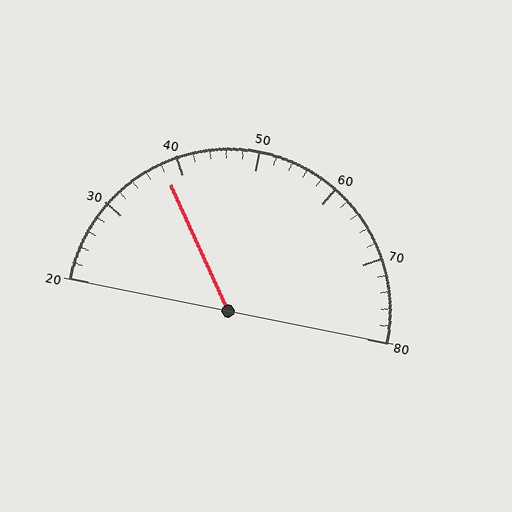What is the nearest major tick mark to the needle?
The nearest major tick mark is 40.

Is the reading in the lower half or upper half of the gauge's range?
The reading is in the lower half of the range (20 to 80).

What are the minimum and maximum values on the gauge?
The gauge ranges from 20 to 80.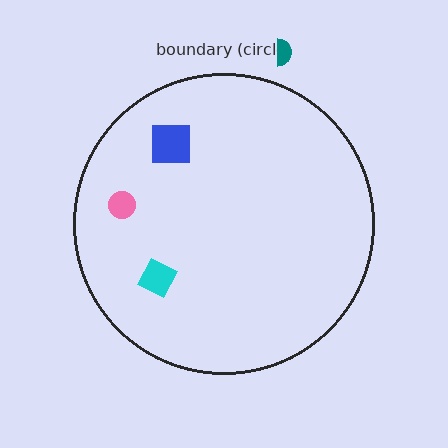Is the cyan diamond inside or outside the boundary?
Inside.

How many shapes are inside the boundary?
3 inside, 1 outside.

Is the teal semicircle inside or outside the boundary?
Outside.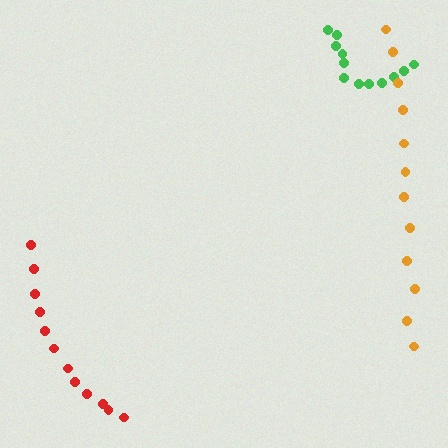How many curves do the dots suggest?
There are 3 distinct paths.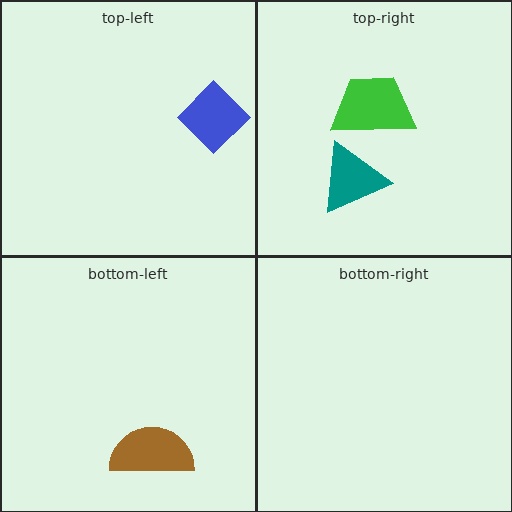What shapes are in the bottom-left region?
The brown semicircle.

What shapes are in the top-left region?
The blue diamond.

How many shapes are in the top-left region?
1.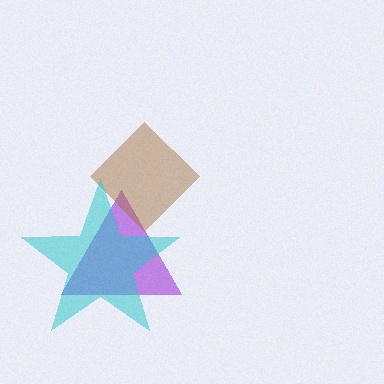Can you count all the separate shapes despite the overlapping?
Yes, there are 3 separate shapes.